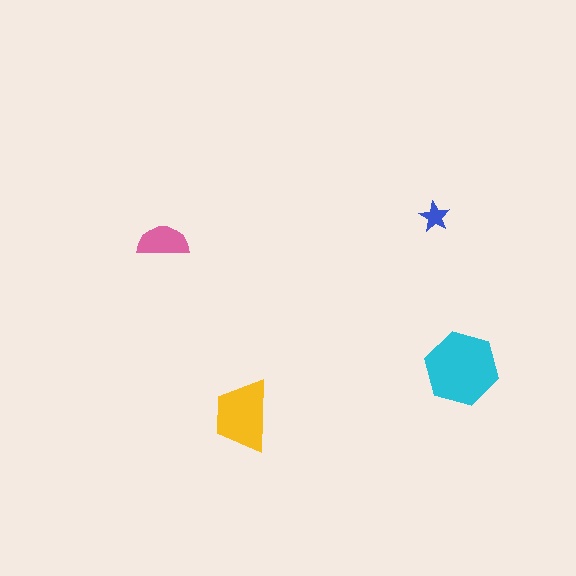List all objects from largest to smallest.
The cyan hexagon, the yellow trapezoid, the pink semicircle, the blue star.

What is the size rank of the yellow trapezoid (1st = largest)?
2nd.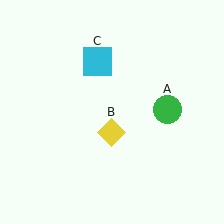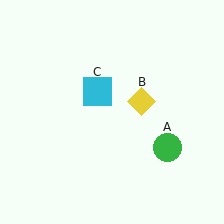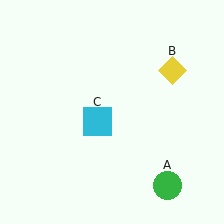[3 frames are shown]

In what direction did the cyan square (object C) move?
The cyan square (object C) moved down.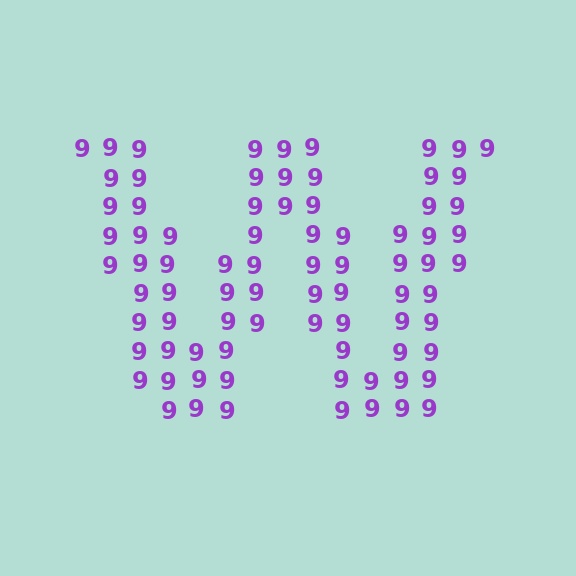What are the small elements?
The small elements are digit 9's.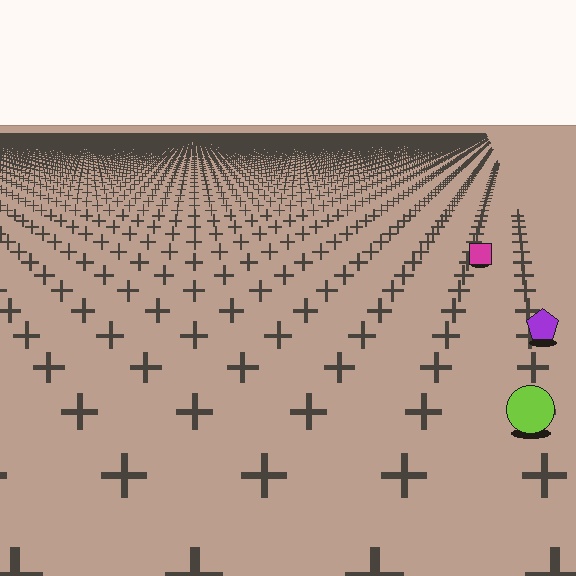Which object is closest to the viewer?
The lime circle is closest. The texture marks near it are larger and more spread out.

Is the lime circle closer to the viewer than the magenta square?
Yes. The lime circle is closer — you can tell from the texture gradient: the ground texture is coarser near it.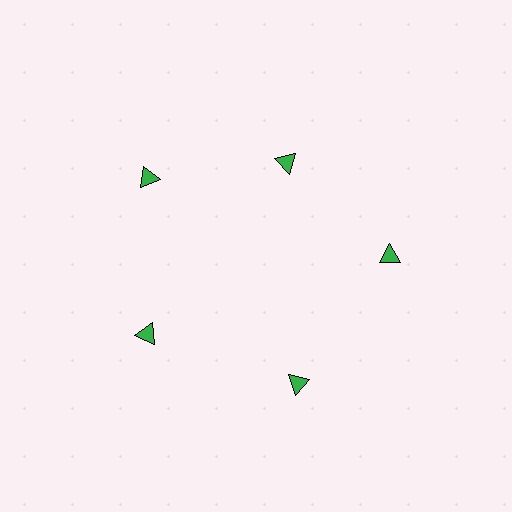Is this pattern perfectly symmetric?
No. The 5 green triangles are arranged in a ring, but one element near the 1 o'clock position is pulled inward toward the center, breaking the 5-fold rotational symmetry.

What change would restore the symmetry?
The symmetry would be restored by moving it outward, back onto the ring so that all 5 triangles sit at equal angles and equal distance from the center.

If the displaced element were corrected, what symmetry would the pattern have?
It would have 5-fold rotational symmetry — the pattern would map onto itself every 72 degrees.